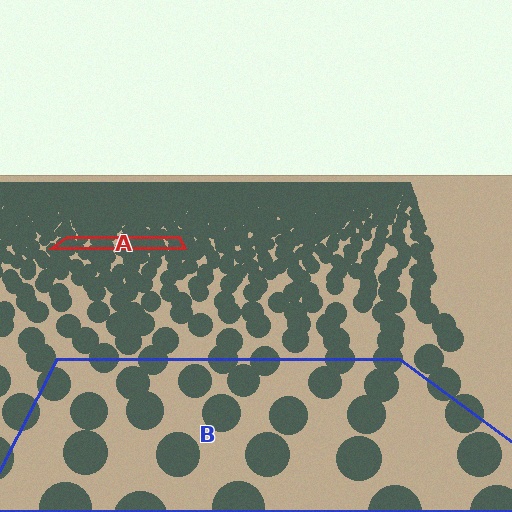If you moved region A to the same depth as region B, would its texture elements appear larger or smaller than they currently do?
They would appear larger. At a closer depth, the same texture elements are projected at a bigger on-screen size.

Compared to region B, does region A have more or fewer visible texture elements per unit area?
Region A has more texture elements per unit area — they are packed more densely because it is farther away.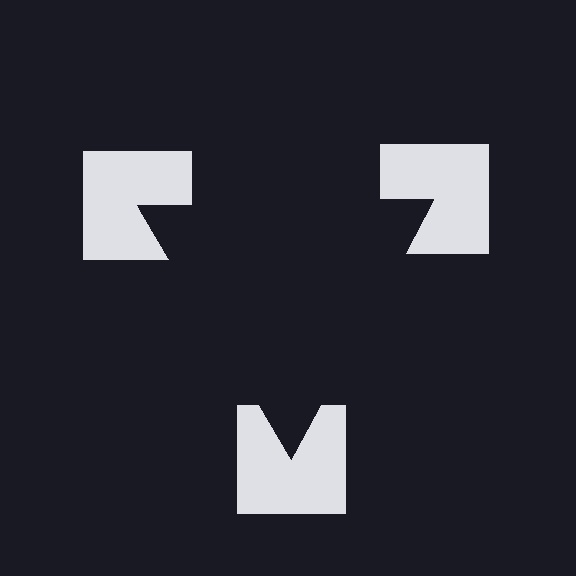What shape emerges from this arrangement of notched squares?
An illusory triangle — its edges are inferred from the aligned wedge cuts in the notched squares, not physically drawn.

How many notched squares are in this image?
There are 3 — one at each vertex of the illusory triangle.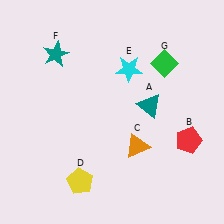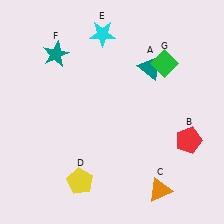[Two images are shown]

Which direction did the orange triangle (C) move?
The orange triangle (C) moved down.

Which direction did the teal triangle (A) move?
The teal triangle (A) moved up.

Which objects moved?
The objects that moved are: the teal triangle (A), the orange triangle (C), the cyan star (E).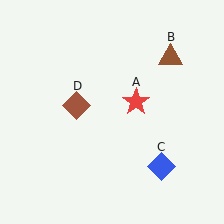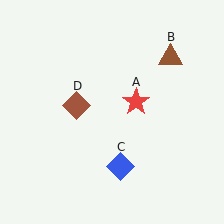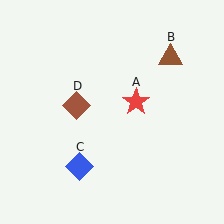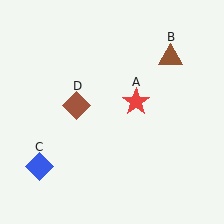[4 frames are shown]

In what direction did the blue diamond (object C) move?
The blue diamond (object C) moved left.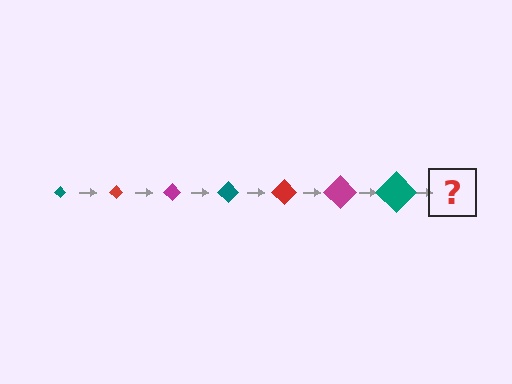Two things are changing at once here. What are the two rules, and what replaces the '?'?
The two rules are that the diamond grows larger each step and the color cycles through teal, red, and magenta. The '?' should be a red diamond, larger than the previous one.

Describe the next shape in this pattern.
It should be a red diamond, larger than the previous one.